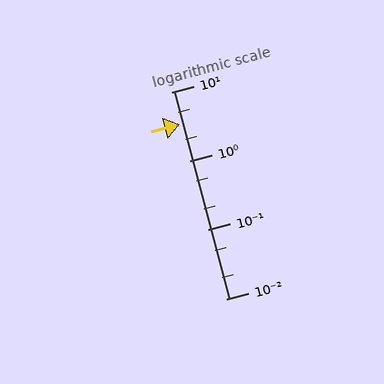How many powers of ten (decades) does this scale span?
The scale spans 3 decades, from 0.01 to 10.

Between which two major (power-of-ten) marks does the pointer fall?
The pointer is between 1 and 10.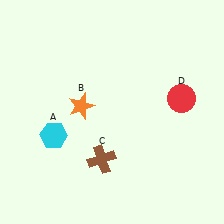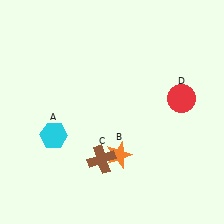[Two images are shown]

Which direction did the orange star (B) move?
The orange star (B) moved down.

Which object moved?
The orange star (B) moved down.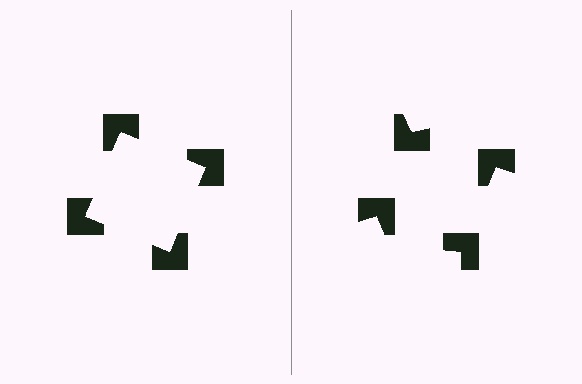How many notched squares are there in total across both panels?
8 — 4 on each side.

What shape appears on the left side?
An illusory square.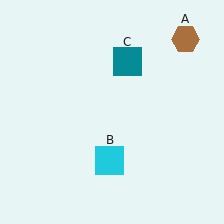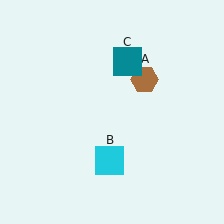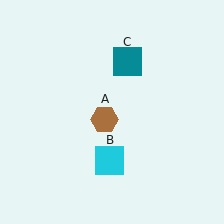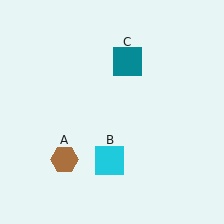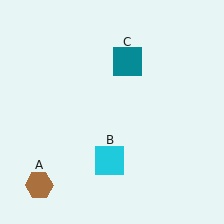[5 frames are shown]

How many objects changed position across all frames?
1 object changed position: brown hexagon (object A).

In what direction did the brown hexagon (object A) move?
The brown hexagon (object A) moved down and to the left.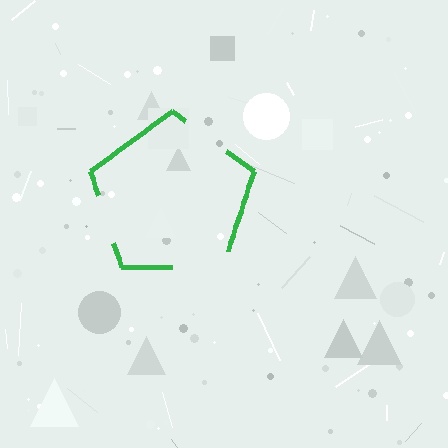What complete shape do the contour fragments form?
The contour fragments form a pentagon.